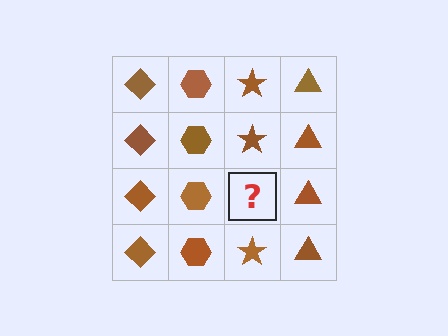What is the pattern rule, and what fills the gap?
The rule is that each column has a consistent shape. The gap should be filled with a brown star.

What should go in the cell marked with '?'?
The missing cell should contain a brown star.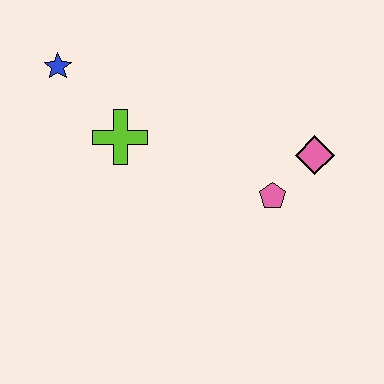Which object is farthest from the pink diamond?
The blue star is farthest from the pink diamond.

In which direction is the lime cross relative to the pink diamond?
The lime cross is to the left of the pink diamond.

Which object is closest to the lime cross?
The blue star is closest to the lime cross.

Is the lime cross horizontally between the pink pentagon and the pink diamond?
No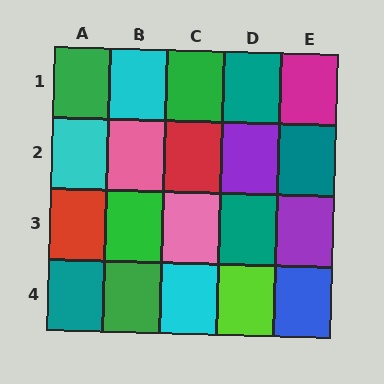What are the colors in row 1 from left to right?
Green, cyan, green, teal, magenta.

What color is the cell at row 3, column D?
Teal.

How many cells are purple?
2 cells are purple.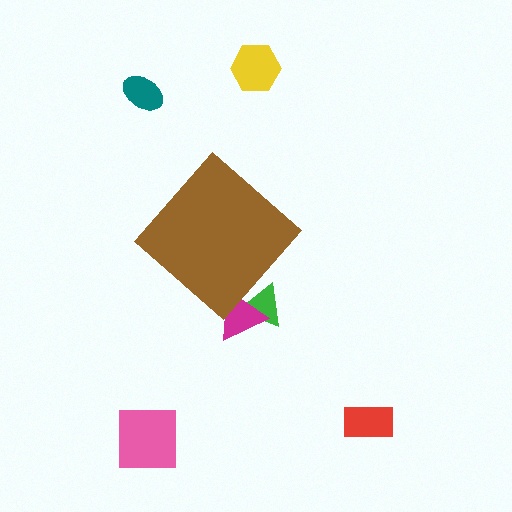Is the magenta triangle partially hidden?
Yes, the magenta triangle is partially hidden behind the brown diamond.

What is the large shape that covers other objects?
A brown diamond.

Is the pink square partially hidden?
No, the pink square is fully visible.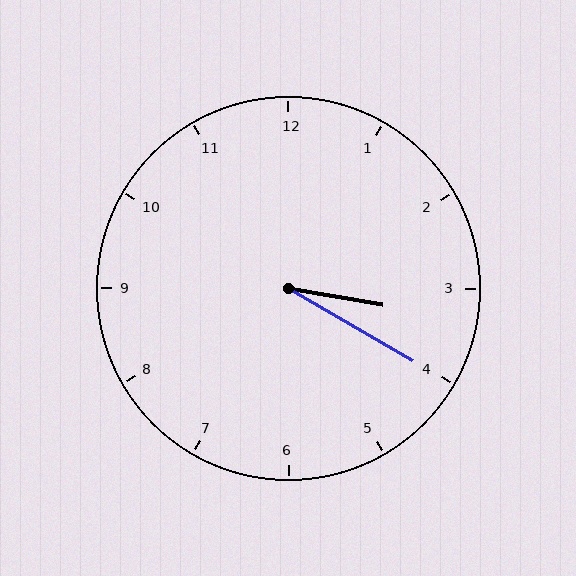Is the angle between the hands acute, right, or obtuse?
It is acute.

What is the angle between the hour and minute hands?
Approximately 20 degrees.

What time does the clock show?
3:20.